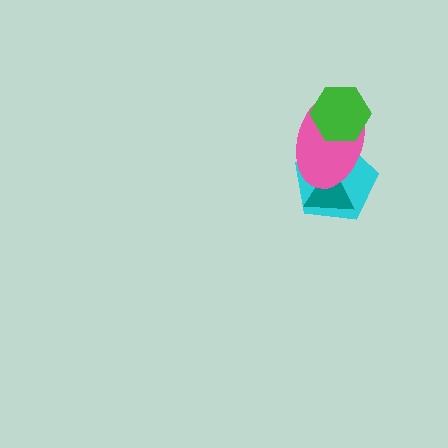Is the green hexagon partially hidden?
No, no other shape covers it.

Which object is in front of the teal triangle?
The pink ellipse is in front of the teal triangle.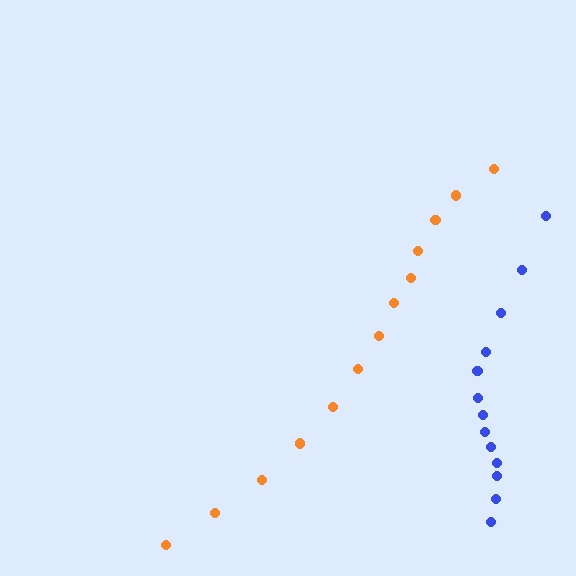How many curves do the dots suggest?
There are 2 distinct paths.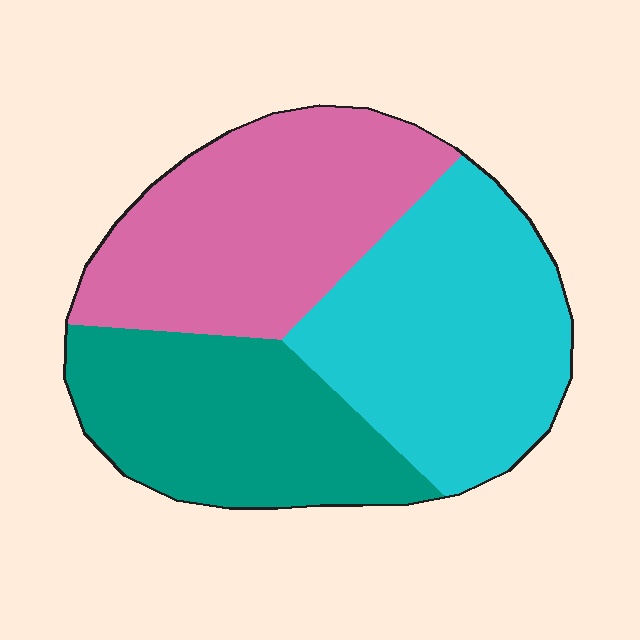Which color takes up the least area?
Teal, at roughly 30%.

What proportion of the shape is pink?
Pink takes up about one third (1/3) of the shape.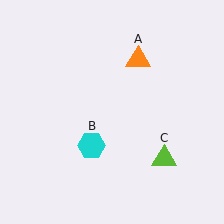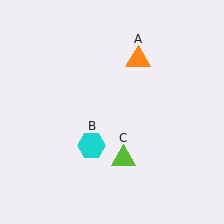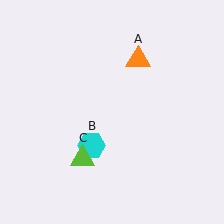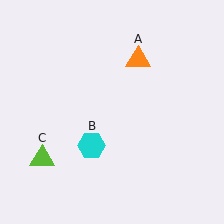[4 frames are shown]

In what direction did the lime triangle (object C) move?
The lime triangle (object C) moved left.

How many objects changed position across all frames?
1 object changed position: lime triangle (object C).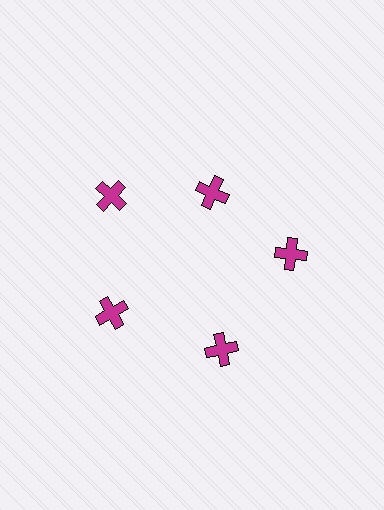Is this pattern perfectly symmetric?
No. The 5 magenta crosses are arranged in a ring, but one element near the 1 o'clock position is pulled inward toward the center, breaking the 5-fold rotational symmetry.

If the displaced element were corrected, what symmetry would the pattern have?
It would have 5-fold rotational symmetry — the pattern would map onto itself every 72 degrees.